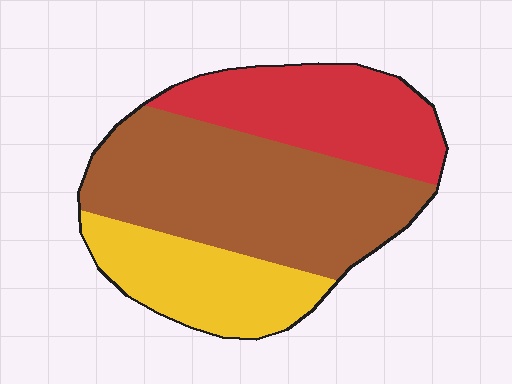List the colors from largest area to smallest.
From largest to smallest: brown, red, yellow.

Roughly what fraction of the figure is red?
Red covers around 30% of the figure.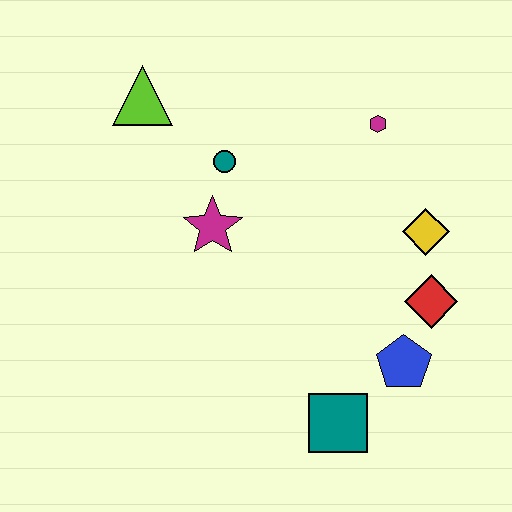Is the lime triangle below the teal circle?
No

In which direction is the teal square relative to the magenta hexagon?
The teal square is below the magenta hexagon.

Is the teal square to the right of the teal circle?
Yes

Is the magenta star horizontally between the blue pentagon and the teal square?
No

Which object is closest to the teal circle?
The magenta star is closest to the teal circle.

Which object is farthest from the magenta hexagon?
The teal square is farthest from the magenta hexagon.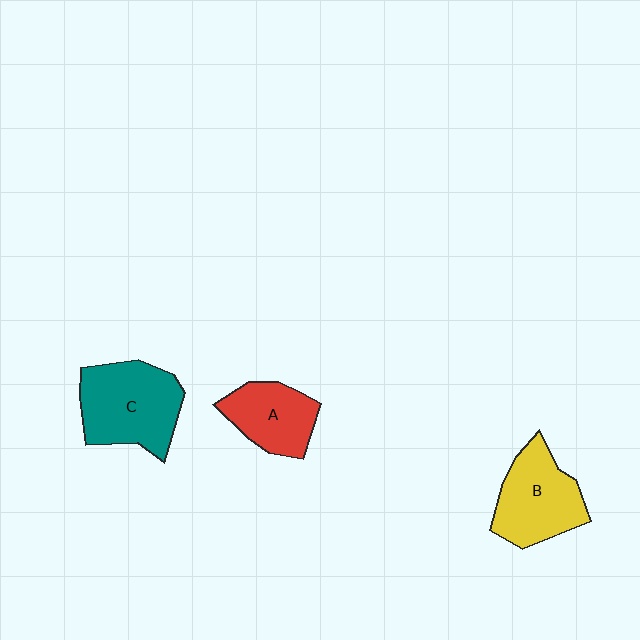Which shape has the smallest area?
Shape A (red).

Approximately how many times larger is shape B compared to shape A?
Approximately 1.3 times.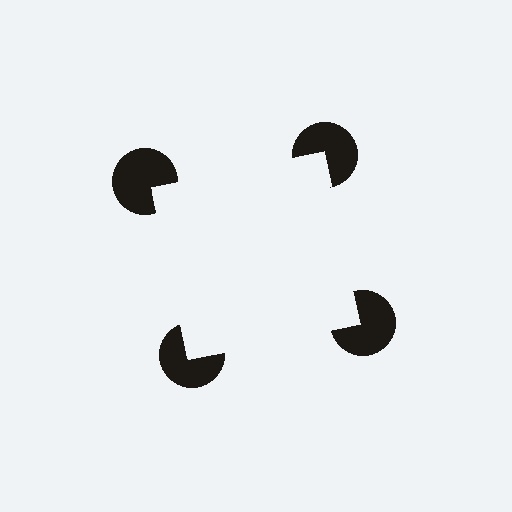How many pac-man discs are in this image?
There are 4 — one at each vertex of the illusory square.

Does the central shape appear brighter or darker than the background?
It typically appears slightly brighter than the background, even though no actual brightness change is drawn.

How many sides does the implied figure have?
4 sides.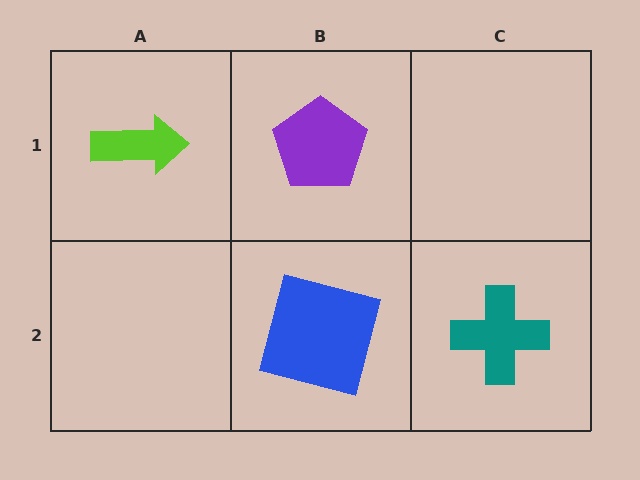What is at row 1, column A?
A lime arrow.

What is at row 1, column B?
A purple pentagon.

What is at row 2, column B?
A blue square.